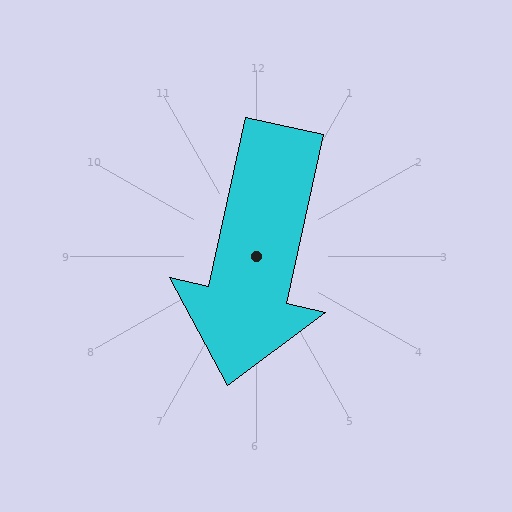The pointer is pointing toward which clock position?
Roughly 6 o'clock.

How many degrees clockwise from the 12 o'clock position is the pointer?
Approximately 192 degrees.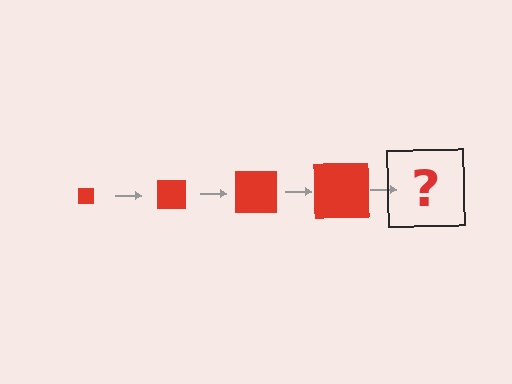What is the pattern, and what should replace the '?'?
The pattern is that the square gets progressively larger each step. The '?' should be a red square, larger than the previous one.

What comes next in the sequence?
The next element should be a red square, larger than the previous one.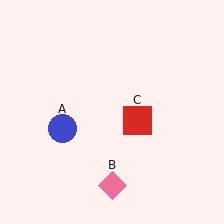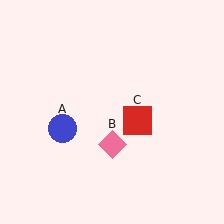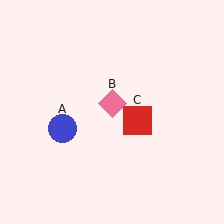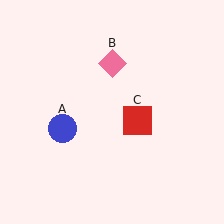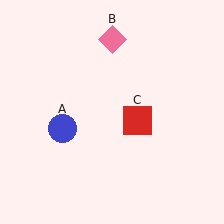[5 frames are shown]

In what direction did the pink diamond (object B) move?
The pink diamond (object B) moved up.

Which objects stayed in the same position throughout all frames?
Blue circle (object A) and red square (object C) remained stationary.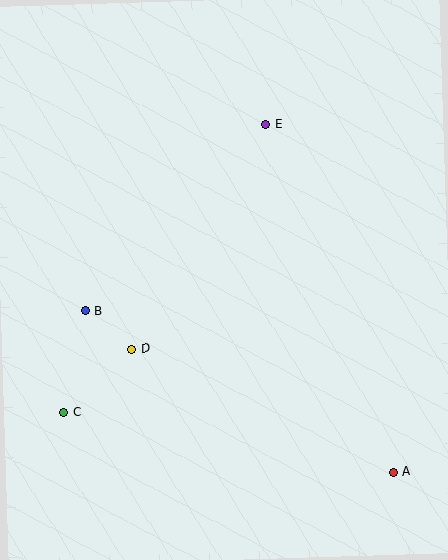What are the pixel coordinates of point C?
Point C is at (64, 412).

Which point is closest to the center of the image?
Point D at (132, 349) is closest to the center.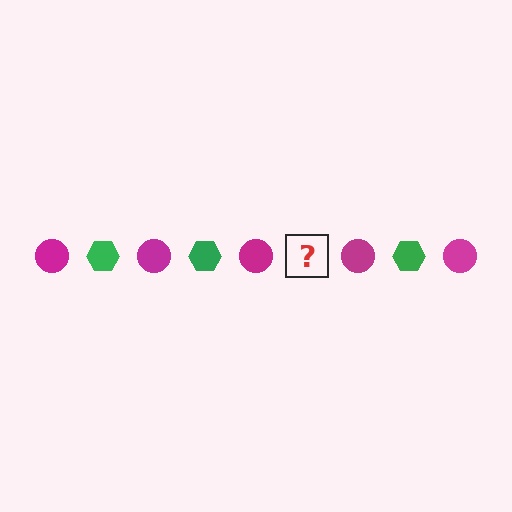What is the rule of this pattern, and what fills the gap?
The rule is that the pattern alternates between magenta circle and green hexagon. The gap should be filled with a green hexagon.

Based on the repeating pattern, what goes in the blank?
The blank should be a green hexagon.